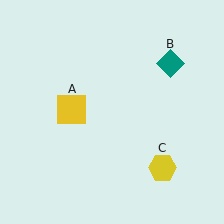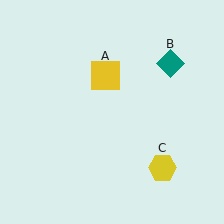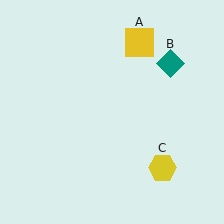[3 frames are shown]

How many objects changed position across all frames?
1 object changed position: yellow square (object A).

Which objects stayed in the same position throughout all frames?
Teal diamond (object B) and yellow hexagon (object C) remained stationary.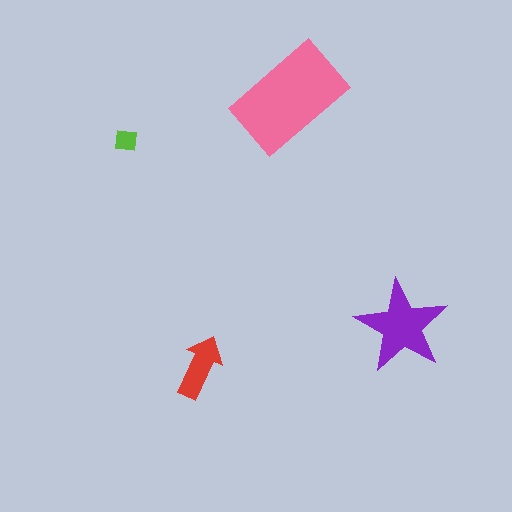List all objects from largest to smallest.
The pink rectangle, the purple star, the red arrow, the lime square.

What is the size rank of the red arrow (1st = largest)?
3rd.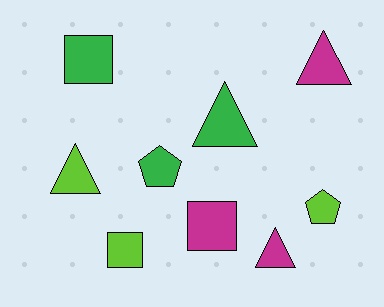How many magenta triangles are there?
There are 2 magenta triangles.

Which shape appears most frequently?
Triangle, with 4 objects.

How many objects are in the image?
There are 9 objects.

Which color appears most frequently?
Green, with 3 objects.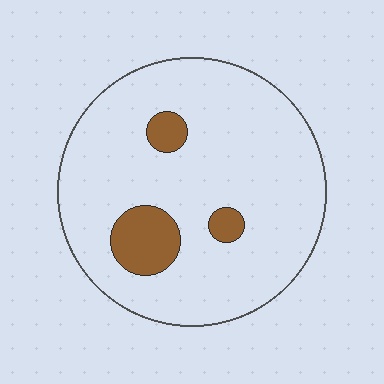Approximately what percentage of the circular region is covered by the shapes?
Approximately 10%.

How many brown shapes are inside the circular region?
3.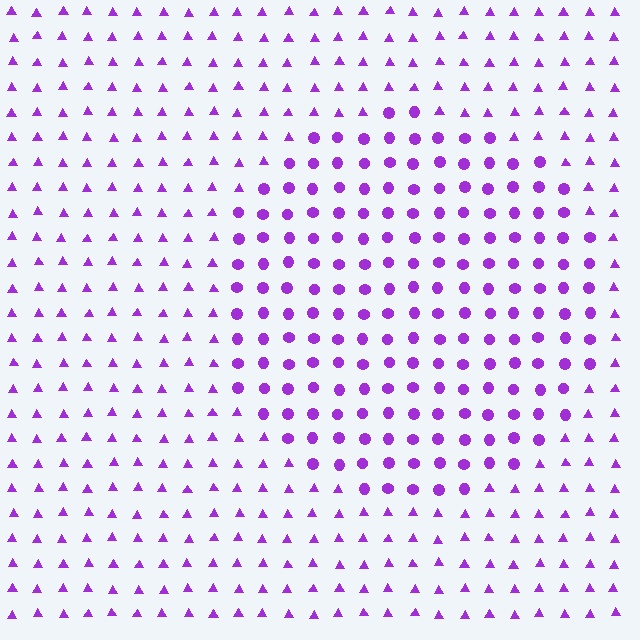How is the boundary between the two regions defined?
The boundary is defined by a change in element shape: circles inside vs. triangles outside. All elements share the same color and spacing.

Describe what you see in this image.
The image is filled with small purple elements arranged in a uniform grid. A circle-shaped region contains circles, while the surrounding area contains triangles. The boundary is defined purely by the change in element shape.